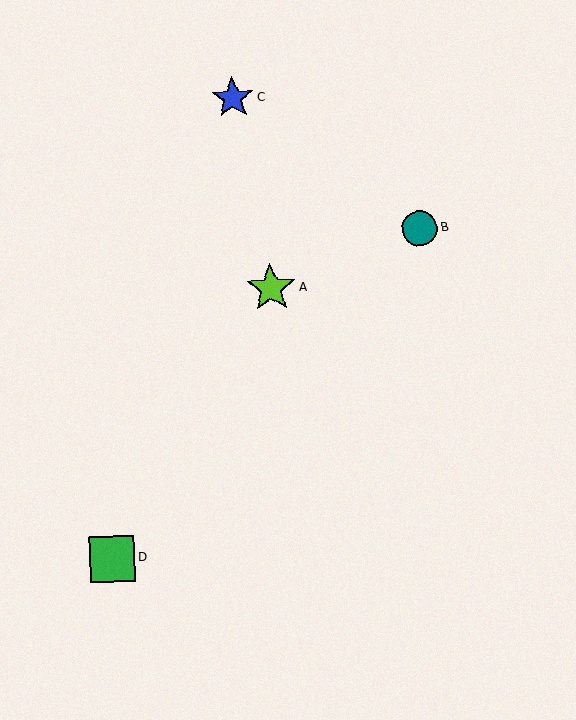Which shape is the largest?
The lime star (labeled A) is the largest.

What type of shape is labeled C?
Shape C is a blue star.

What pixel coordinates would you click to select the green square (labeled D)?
Click at (112, 559) to select the green square D.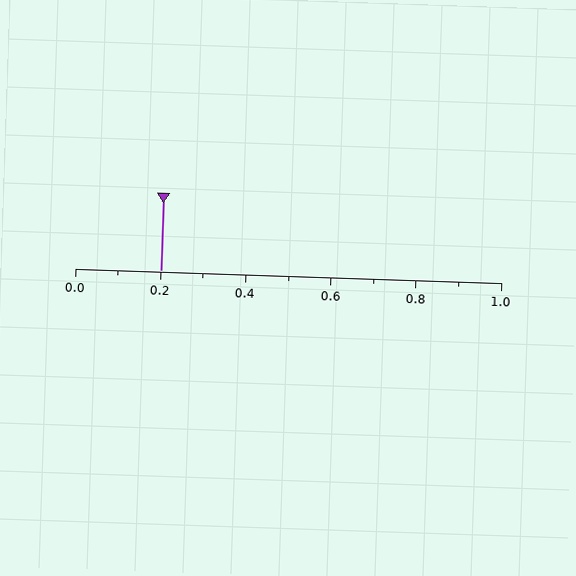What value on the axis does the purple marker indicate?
The marker indicates approximately 0.2.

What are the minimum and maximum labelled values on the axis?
The axis runs from 0.0 to 1.0.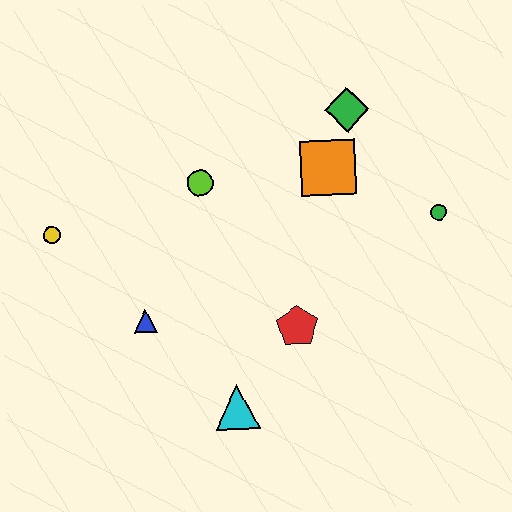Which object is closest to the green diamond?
The orange square is closest to the green diamond.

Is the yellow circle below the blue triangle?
No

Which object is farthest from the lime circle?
The green circle is farthest from the lime circle.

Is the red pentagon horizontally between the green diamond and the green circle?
No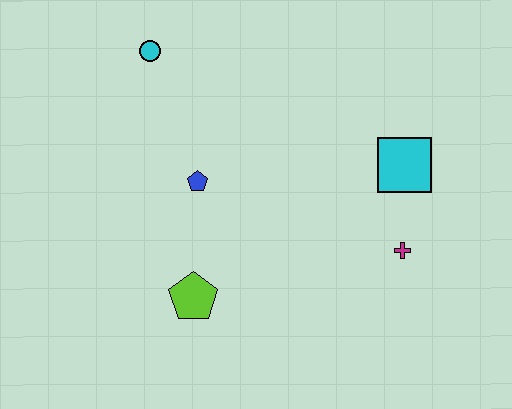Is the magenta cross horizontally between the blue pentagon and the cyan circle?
No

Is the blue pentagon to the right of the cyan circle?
Yes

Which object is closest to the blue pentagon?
The lime pentagon is closest to the blue pentagon.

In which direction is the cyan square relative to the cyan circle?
The cyan square is to the right of the cyan circle.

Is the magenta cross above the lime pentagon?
Yes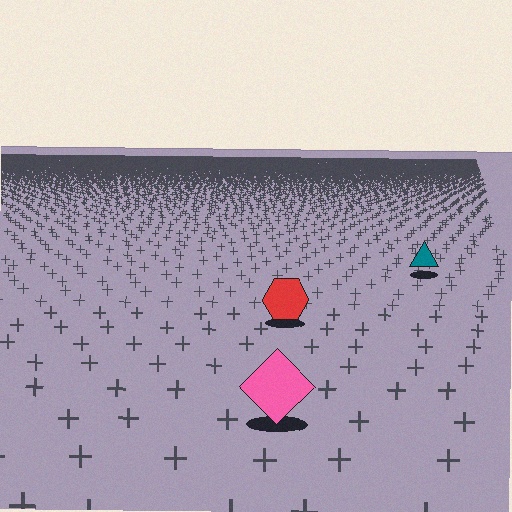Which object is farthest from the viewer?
The teal triangle is farthest from the viewer. It appears smaller and the ground texture around it is denser.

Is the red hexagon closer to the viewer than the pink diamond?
No. The pink diamond is closer — you can tell from the texture gradient: the ground texture is coarser near it.